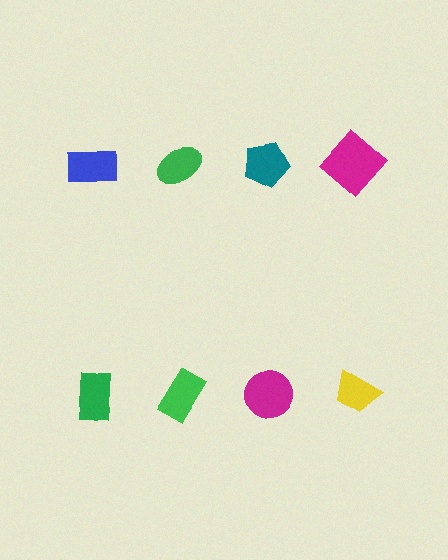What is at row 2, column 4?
A yellow trapezoid.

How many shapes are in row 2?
4 shapes.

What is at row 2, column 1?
A green rectangle.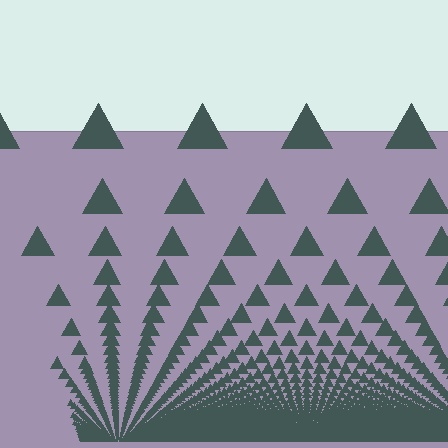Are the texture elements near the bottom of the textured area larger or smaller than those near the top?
Smaller. The gradient is inverted — elements near the bottom are smaller and denser.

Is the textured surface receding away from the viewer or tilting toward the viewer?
The surface appears to tilt toward the viewer. Texture elements get larger and sparser toward the top.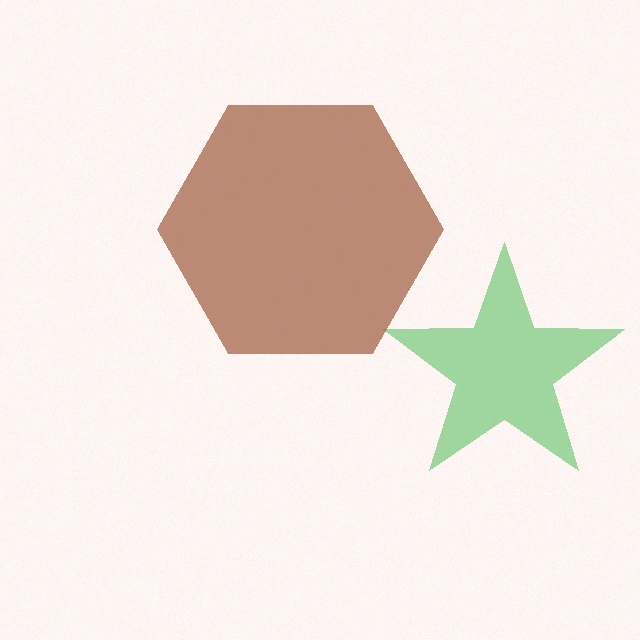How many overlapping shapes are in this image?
There are 2 overlapping shapes in the image.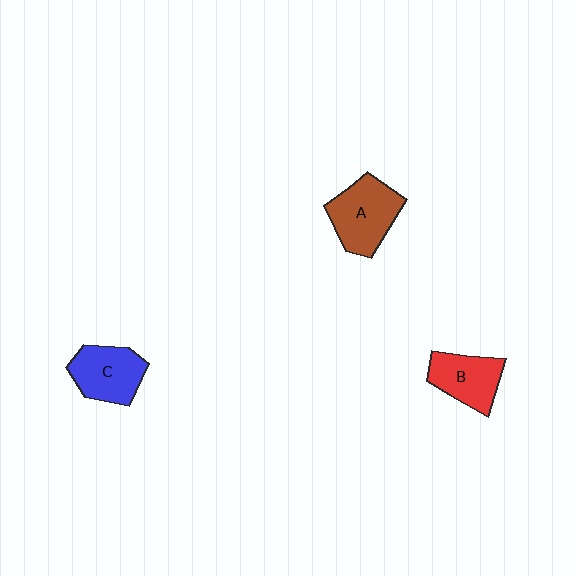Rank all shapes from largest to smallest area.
From largest to smallest: A (brown), C (blue), B (red).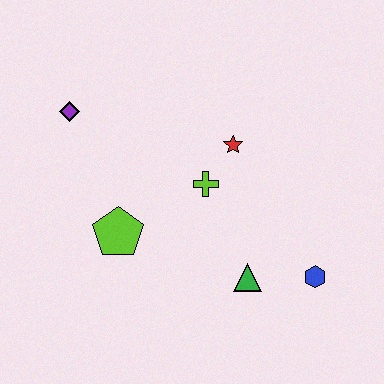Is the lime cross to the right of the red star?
No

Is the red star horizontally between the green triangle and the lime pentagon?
Yes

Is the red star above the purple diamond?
No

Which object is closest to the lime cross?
The red star is closest to the lime cross.